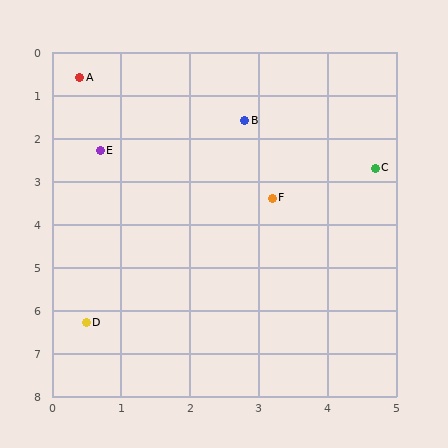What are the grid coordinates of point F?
Point F is at approximately (3.2, 3.4).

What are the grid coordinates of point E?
Point E is at approximately (0.7, 2.3).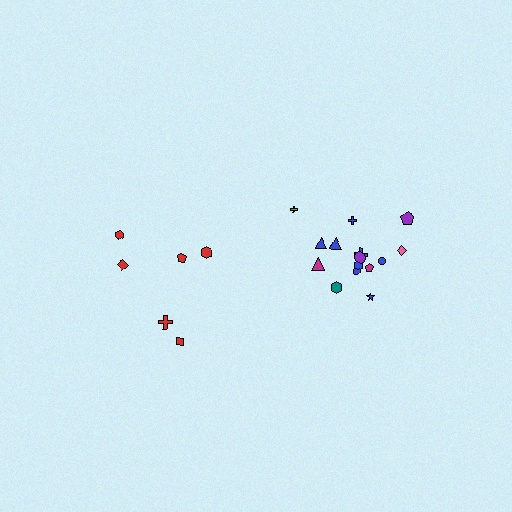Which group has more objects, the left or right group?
The right group.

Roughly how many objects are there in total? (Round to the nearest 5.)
Roughly 20 objects in total.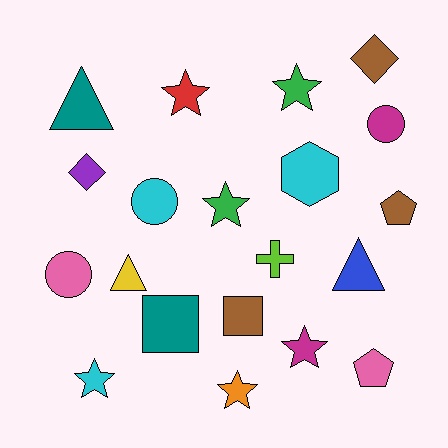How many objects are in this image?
There are 20 objects.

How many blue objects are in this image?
There is 1 blue object.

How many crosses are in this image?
There is 1 cross.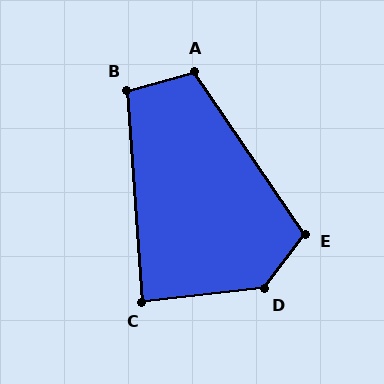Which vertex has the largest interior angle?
D, at approximately 133 degrees.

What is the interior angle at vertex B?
Approximately 102 degrees (obtuse).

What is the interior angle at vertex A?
Approximately 108 degrees (obtuse).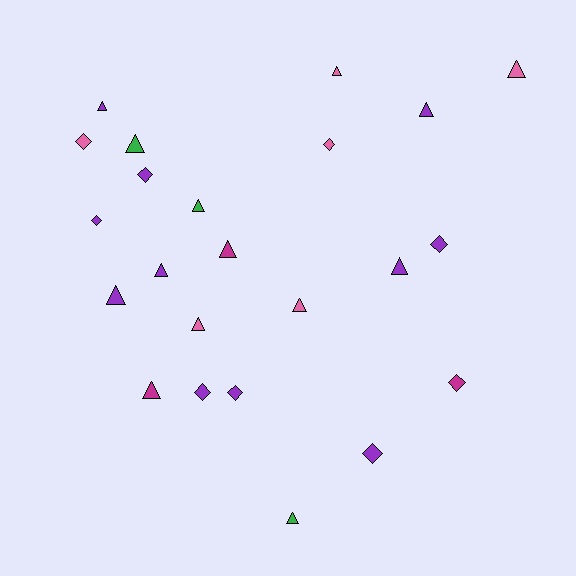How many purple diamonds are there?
There are 6 purple diamonds.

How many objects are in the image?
There are 23 objects.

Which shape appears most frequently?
Triangle, with 14 objects.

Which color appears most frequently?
Purple, with 11 objects.